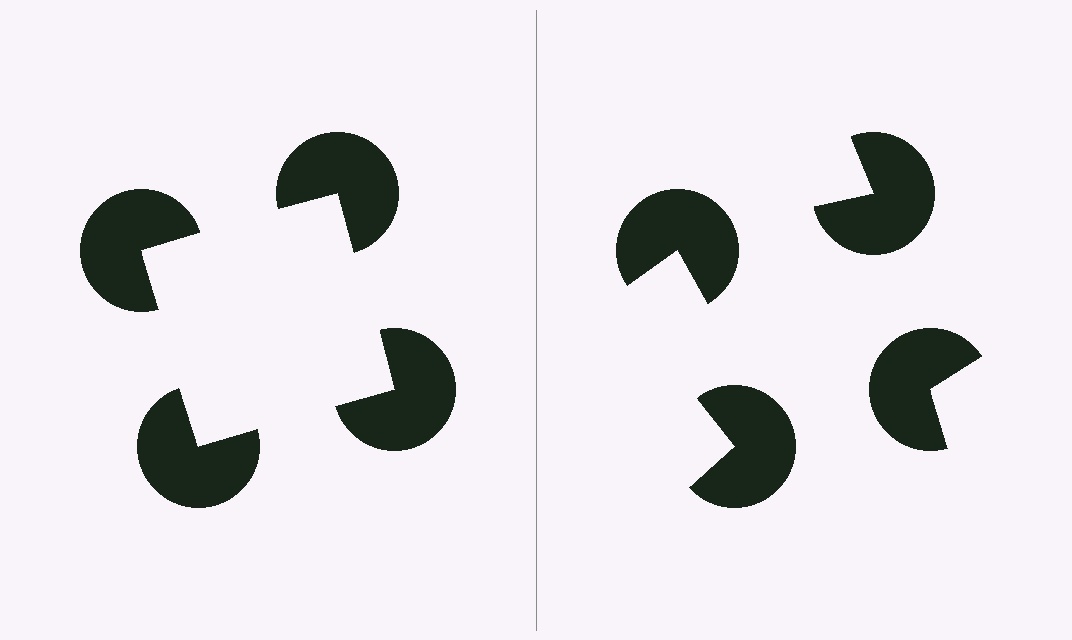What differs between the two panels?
The pac-man discs are positioned identically on both sides; only the wedge orientations differ. On the left they align to a square; on the right they are misaligned.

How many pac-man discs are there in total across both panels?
8 — 4 on each side.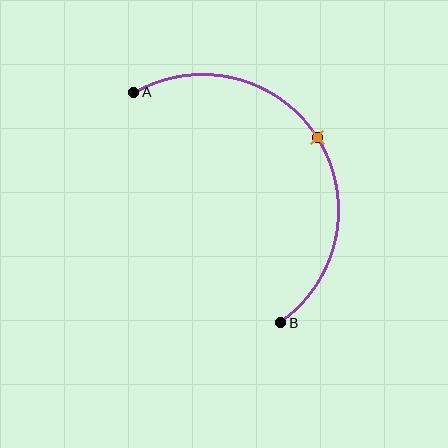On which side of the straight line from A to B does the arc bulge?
The arc bulges to the right of the straight line connecting A and B.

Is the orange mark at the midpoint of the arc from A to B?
Yes. The orange mark lies on the arc at equal arc-length from both A and B — it is the arc midpoint.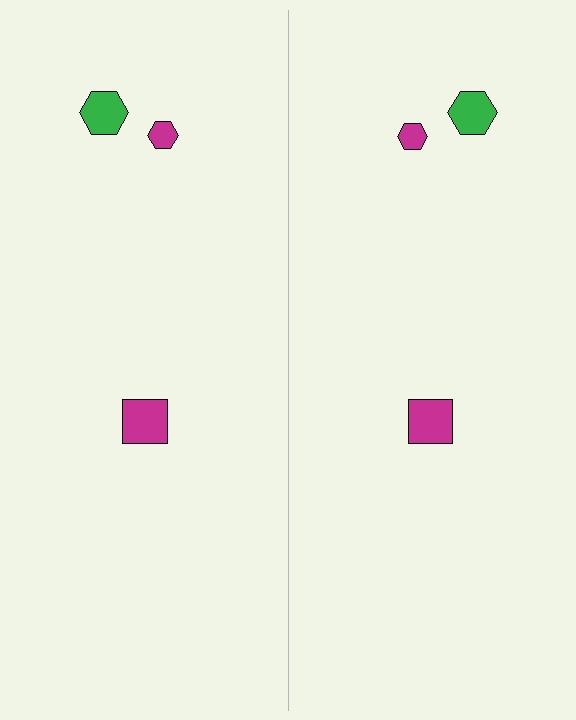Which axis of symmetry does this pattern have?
The pattern has a vertical axis of symmetry running through the center of the image.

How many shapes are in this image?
There are 6 shapes in this image.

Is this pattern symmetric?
Yes, this pattern has bilateral (reflection) symmetry.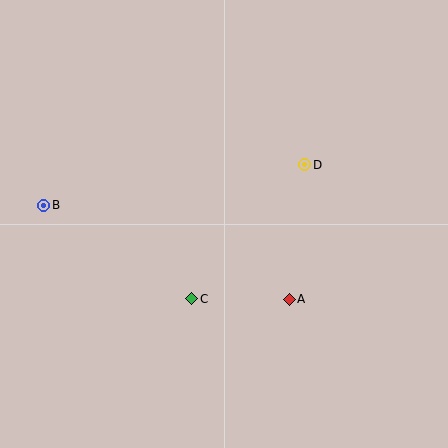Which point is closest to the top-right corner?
Point D is closest to the top-right corner.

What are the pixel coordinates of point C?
Point C is at (192, 299).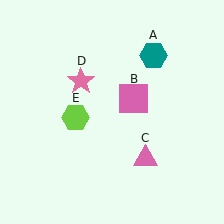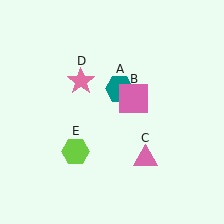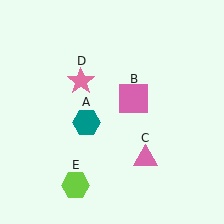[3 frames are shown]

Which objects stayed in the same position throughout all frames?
Pink square (object B) and pink triangle (object C) and pink star (object D) remained stationary.